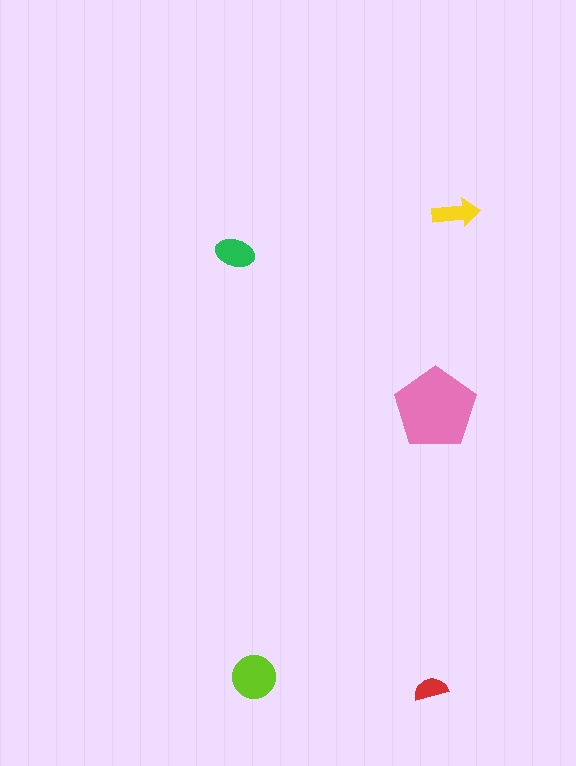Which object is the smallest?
The red semicircle.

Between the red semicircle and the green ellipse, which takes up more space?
The green ellipse.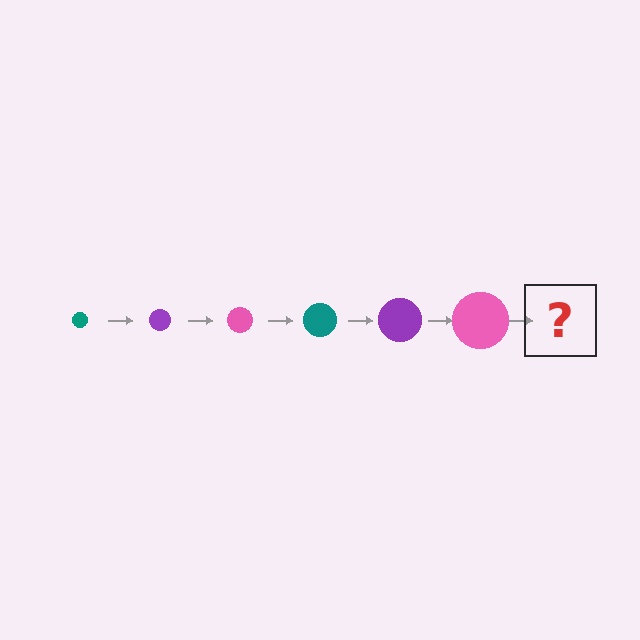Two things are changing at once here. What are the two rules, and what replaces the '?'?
The two rules are that the circle grows larger each step and the color cycles through teal, purple, and pink. The '?' should be a teal circle, larger than the previous one.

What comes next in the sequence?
The next element should be a teal circle, larger than the previous one.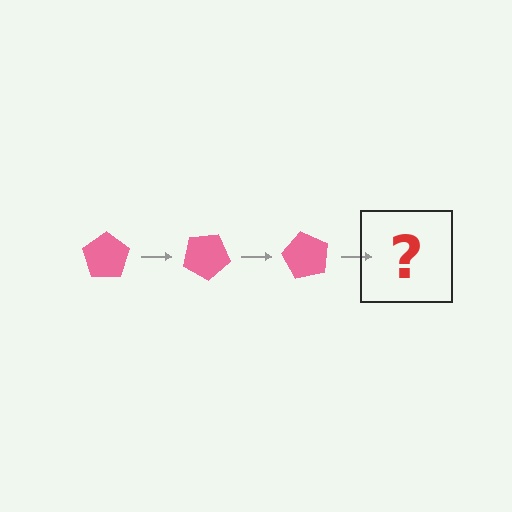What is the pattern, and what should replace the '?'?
The pattern is that the pentagon rotates 30 degrees each step. The '?' should be a pink pentagon rotated 90 degrees.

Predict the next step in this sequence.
The next step is a pink pentagon rotated 90 degrees.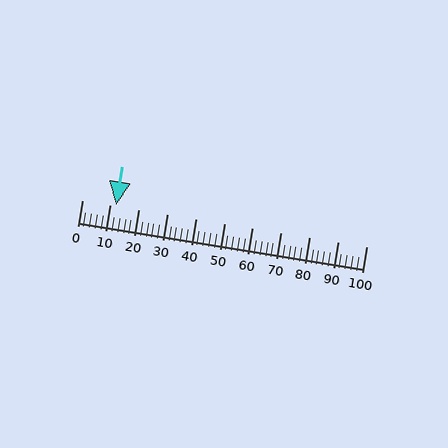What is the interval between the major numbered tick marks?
The major tick marks are spaced 10 units apart.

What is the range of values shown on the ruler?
The ruler shows values from 0 to 100.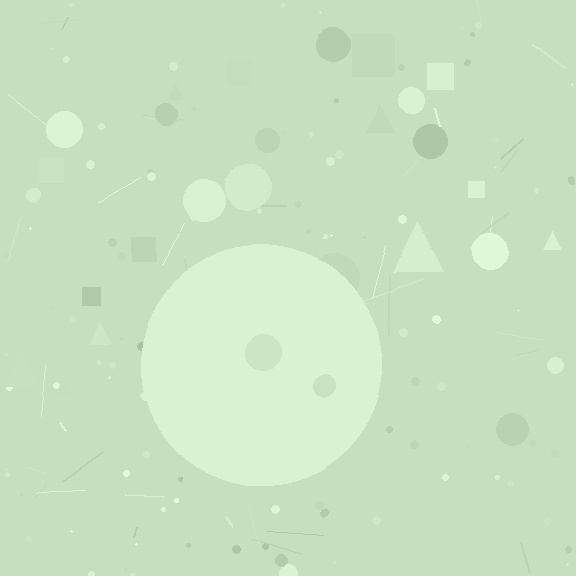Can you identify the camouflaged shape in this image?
The camouflaged shape is a circle.